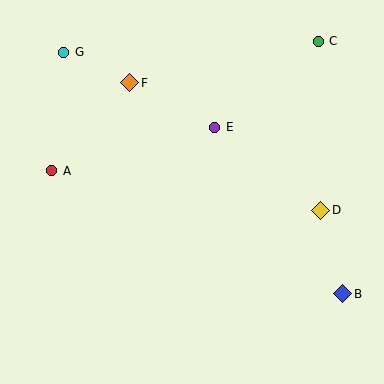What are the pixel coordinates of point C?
Point C is at (318, 41).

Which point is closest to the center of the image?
Point E at (215, 127) is closest to the center.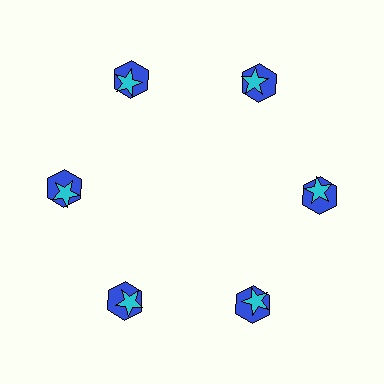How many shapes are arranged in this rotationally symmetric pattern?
There are 12 shapes, arranged in 6 groups of 2.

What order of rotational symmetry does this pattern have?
This pattern has 6-fold rotational symmetry.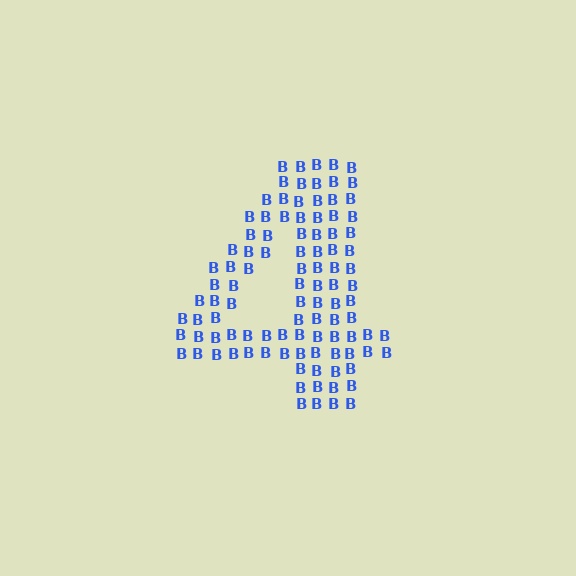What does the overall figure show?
The overall figure shows the digit 4.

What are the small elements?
The small elements are letter B's.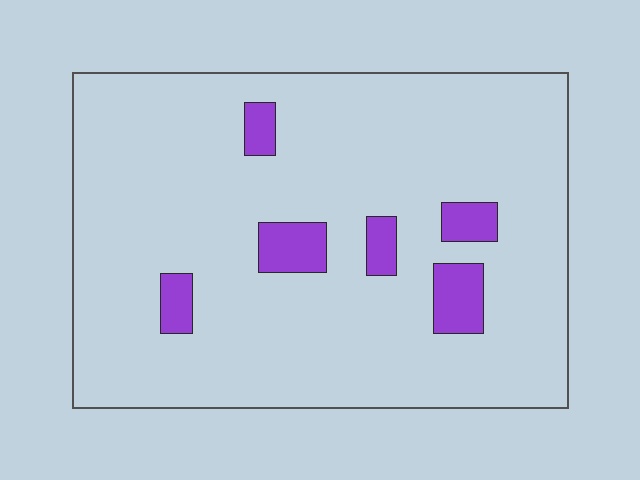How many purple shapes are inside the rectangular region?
6.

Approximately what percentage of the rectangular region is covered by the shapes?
Approximately 10%.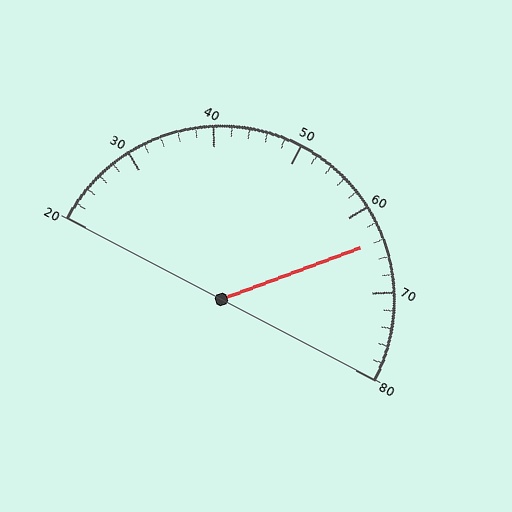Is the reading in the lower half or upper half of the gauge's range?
The reading is in the upper half of the range (20 to 80).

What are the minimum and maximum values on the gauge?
The gauge ranges from 20 to 80.